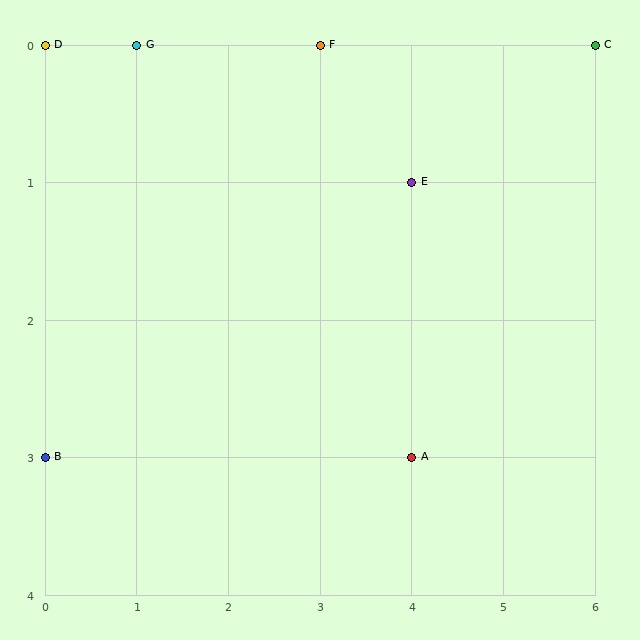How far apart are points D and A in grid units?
Points D and A are 4 columns and 3 rows apart (about 5.0 grid units diagonally).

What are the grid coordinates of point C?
Point C is at grid coordinates (6, 0).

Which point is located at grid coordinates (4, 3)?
Point A is at (4, 3).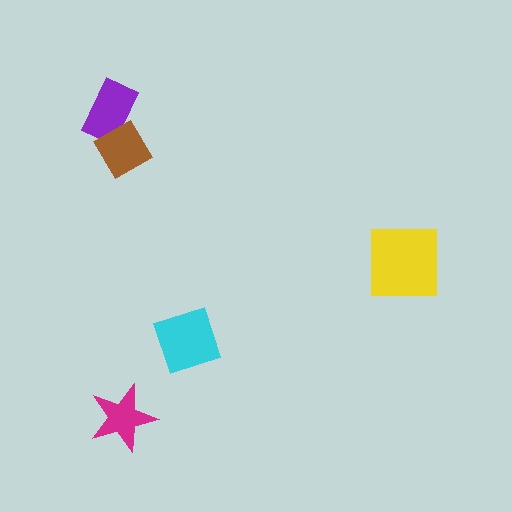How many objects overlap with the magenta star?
0 objects overlap with the magenta star.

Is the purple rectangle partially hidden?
Yes, it is partially covered by another shape.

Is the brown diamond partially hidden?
No, no other shape covers it.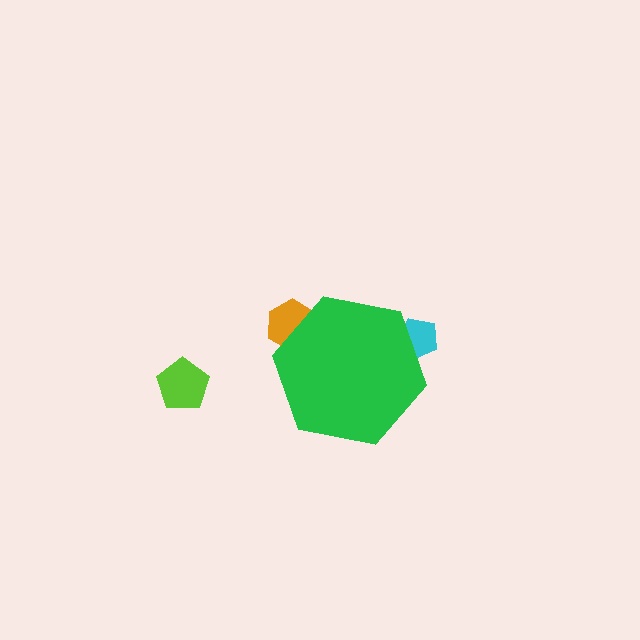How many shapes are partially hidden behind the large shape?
2 shapes are partially hidden.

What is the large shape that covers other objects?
A green hexagon.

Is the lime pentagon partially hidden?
No, the lime pentagon is fully visible.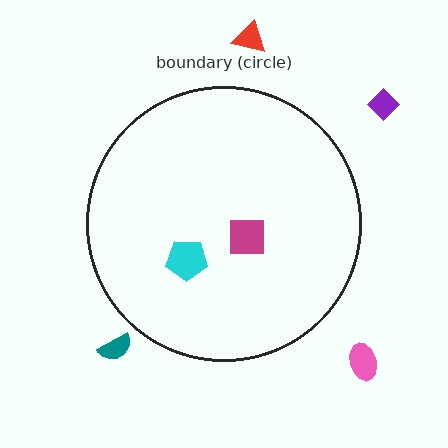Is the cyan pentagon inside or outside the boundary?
Inside.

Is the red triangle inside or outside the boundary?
Outside.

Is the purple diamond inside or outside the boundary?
Outside.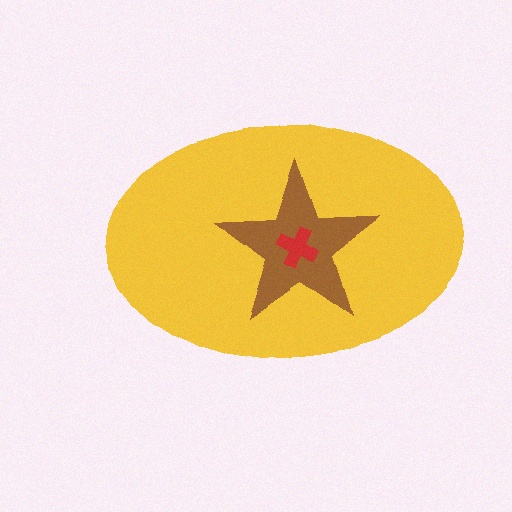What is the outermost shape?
The yellow ellipse.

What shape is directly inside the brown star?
The red cross.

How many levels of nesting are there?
3.